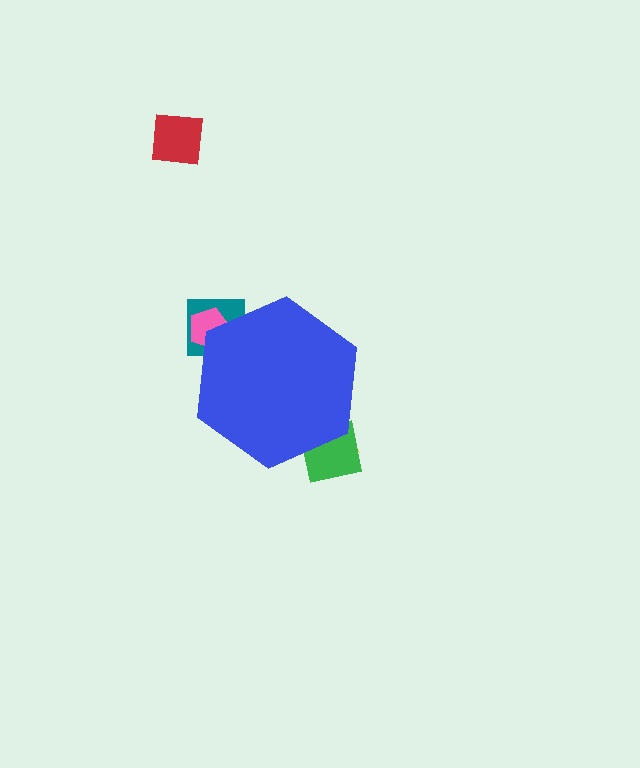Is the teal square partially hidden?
Yes, the teal square is partially hidden behind the blue hexagon.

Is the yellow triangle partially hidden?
Yes, the yellow triangle is partially hidden behind the blue hexagon.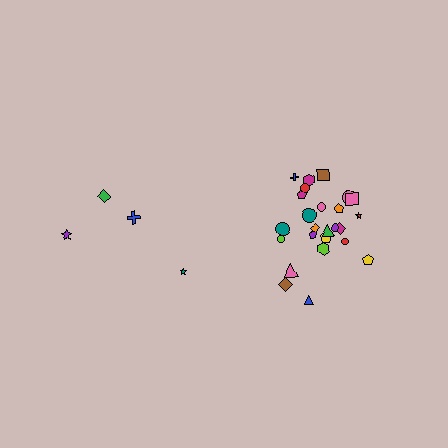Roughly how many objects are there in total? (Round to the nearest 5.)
Roughly 30 objects in total.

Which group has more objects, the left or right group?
The right group.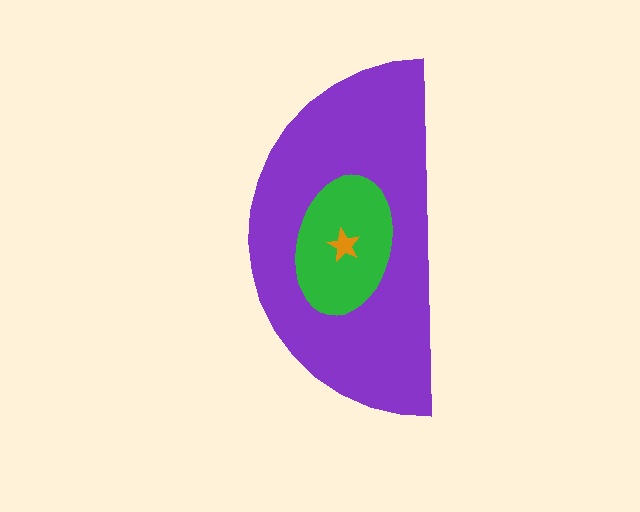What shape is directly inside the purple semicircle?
The green ellipse.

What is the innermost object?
The orange star.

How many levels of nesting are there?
3.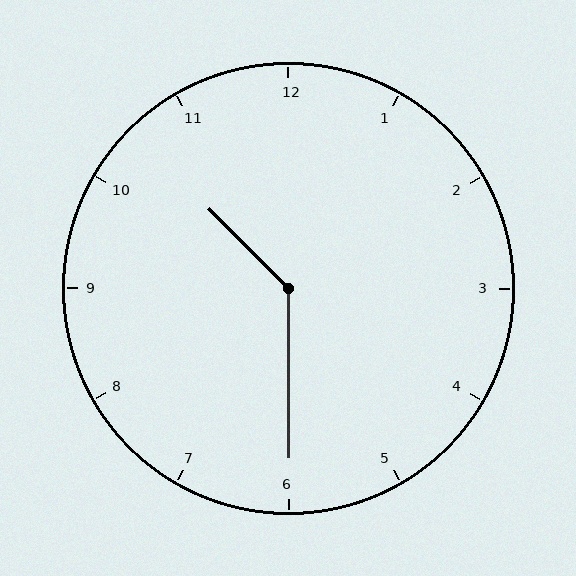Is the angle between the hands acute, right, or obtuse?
It is obtuse.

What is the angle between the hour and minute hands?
Approximately 135 degrees.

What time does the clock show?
10:30.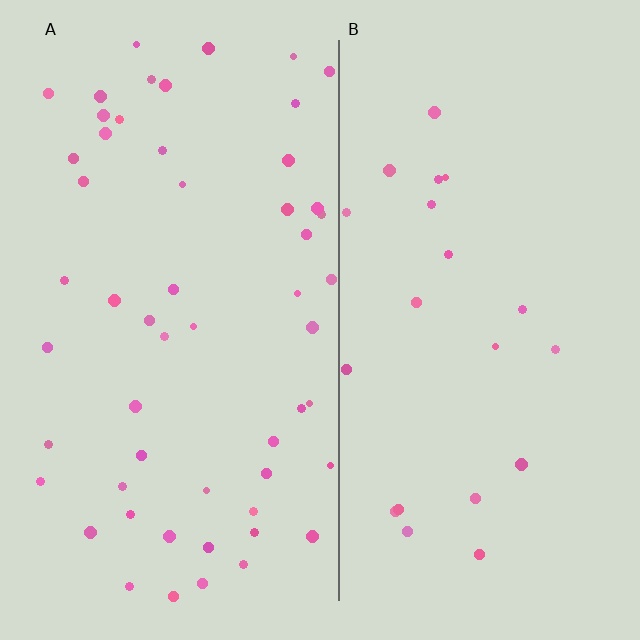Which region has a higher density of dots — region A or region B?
A (the left).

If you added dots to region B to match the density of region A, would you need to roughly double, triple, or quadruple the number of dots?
Approximately triple.